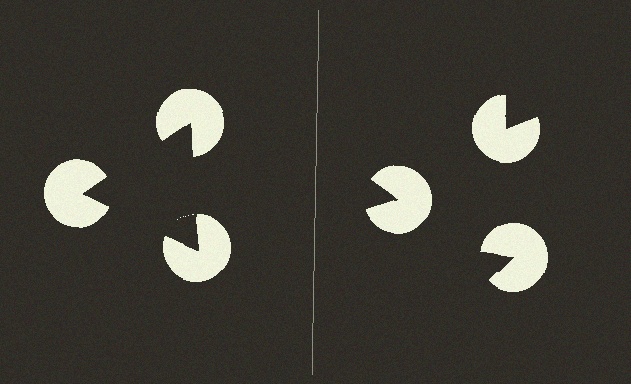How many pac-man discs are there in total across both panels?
6 — 3 on each side.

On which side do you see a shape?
An illusory triangle appears on the left side. On the right side the wedge cuts are rotated, so no coherent shape forms.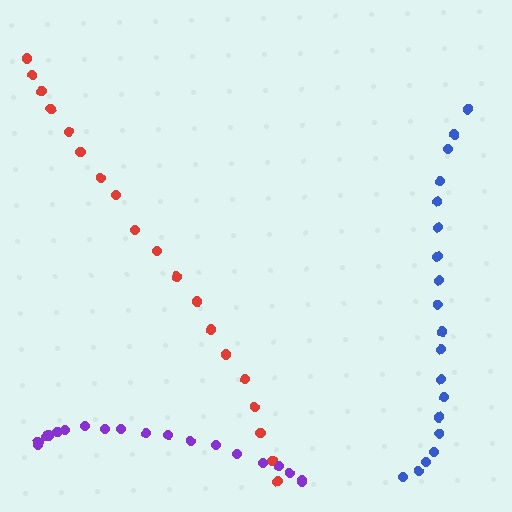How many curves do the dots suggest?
There are 3 distinct paths.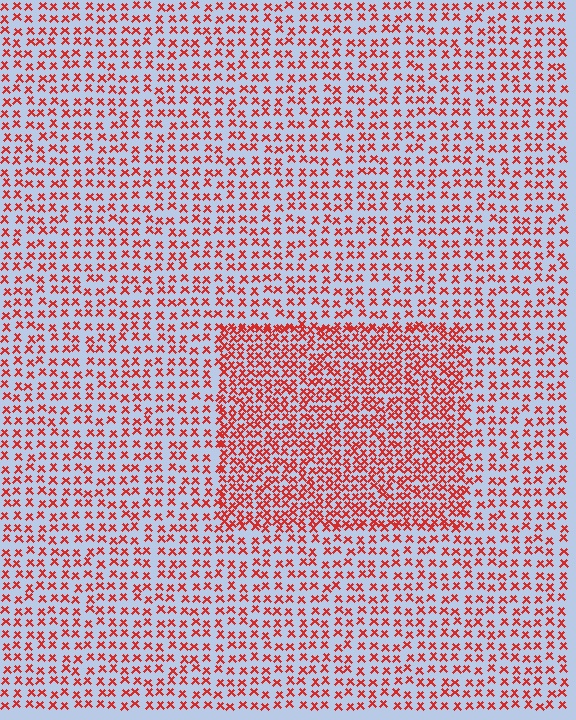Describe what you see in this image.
The image contains small red elements arranged at two different densities. A rectangle-shaped region is visible where the elements are more densely packed than the surrounding area.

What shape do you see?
I see a rectangle.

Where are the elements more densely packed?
The elements are more densely packed inside the rectangle boundary.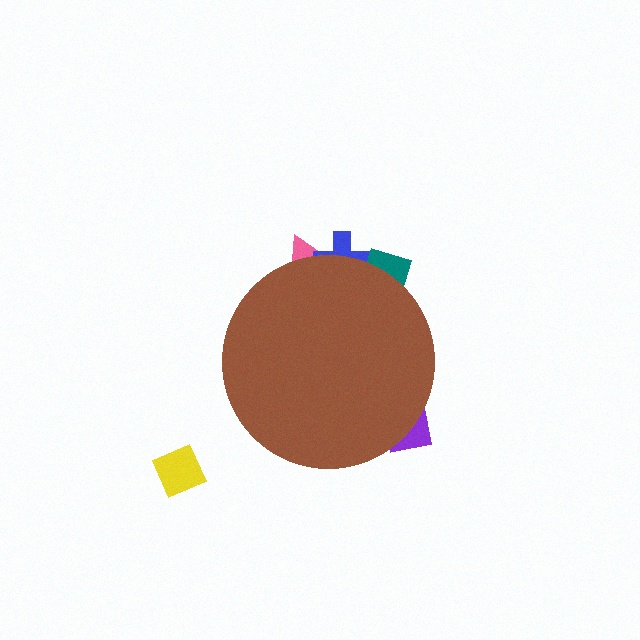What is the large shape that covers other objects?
A brown circle.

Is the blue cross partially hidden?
Yes, the blue cross is partially hidden behind the brown circle.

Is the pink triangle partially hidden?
Yes, the pink triangle is partially hidden behind the brown circle.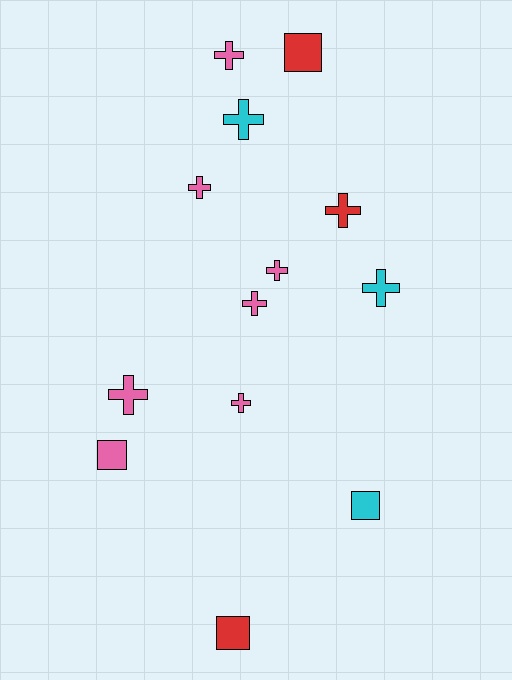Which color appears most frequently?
Pink, with 7 objects.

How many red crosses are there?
There is 1 red cross.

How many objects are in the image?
There are 13 objects.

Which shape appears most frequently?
Cross, with 9 objects.